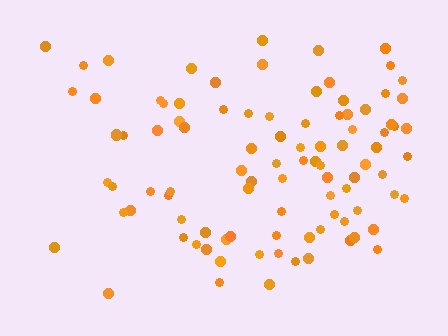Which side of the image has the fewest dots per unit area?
The left.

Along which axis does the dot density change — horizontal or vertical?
Horizontal.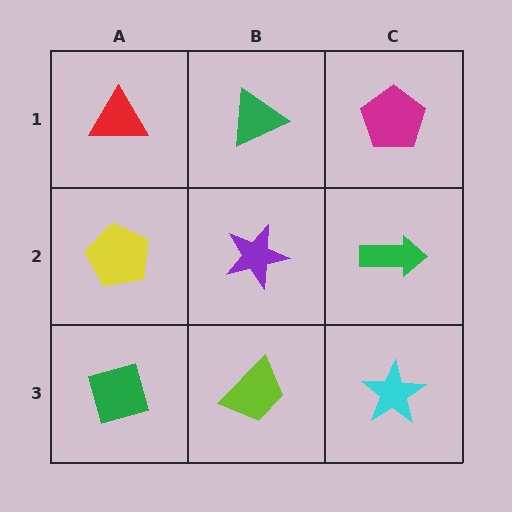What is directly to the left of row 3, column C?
A lime trapezoid.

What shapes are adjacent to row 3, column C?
A green arrow (row 2, column C), a lime trapezoid (row 3, column B).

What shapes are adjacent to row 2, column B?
A green triangle (row 1, column B), a lime trapezoid (row 3, column B), a yellow pentagon (row 2, column A), a green arrow (row 2, column C).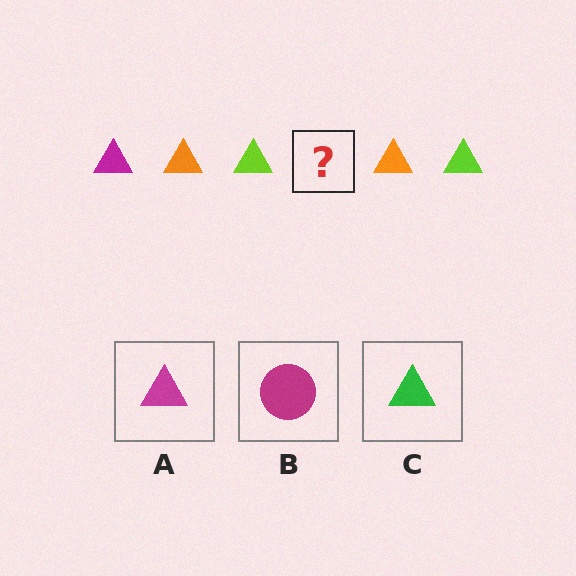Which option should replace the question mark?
Option A.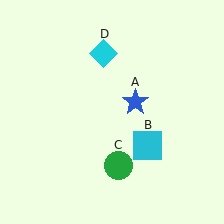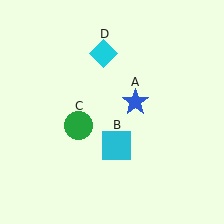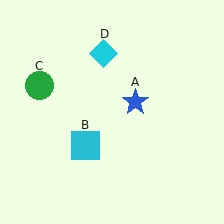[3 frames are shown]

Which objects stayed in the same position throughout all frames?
Blue star (object A) and cyan diamond (object D) remained stationary.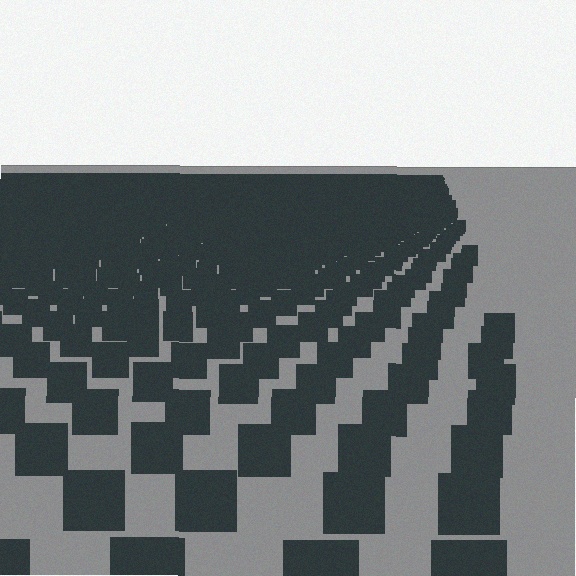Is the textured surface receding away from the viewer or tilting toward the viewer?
The surface is receding away from the viewer. Texture elements get smaller and denser toward the top.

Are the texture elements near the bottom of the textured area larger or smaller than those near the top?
Larger. Near the bottom, elements are closer to the viewer and appear at a bigger on-screen size.